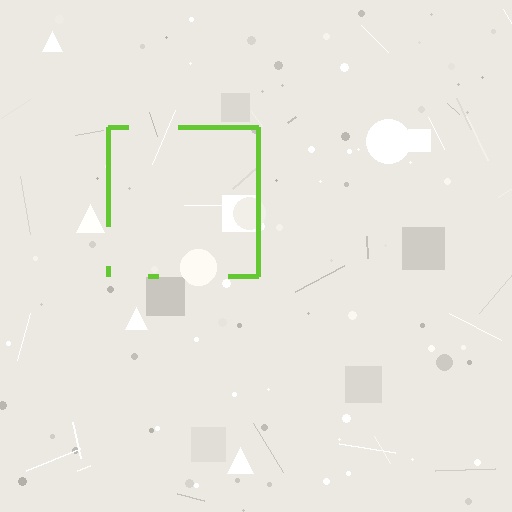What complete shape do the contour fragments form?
The contour fragments form a square.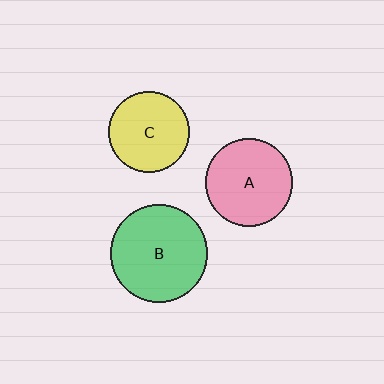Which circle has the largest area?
Circle B (green).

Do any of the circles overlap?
No, none of the circles overlap.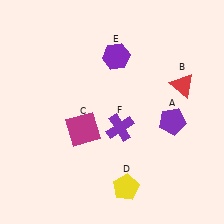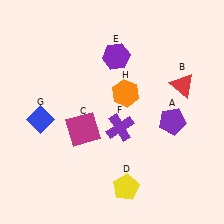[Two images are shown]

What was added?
A blue diamond (G), an orange hexagon (H) were added in Image 2.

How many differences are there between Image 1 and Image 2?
There are 2 differences between the two images.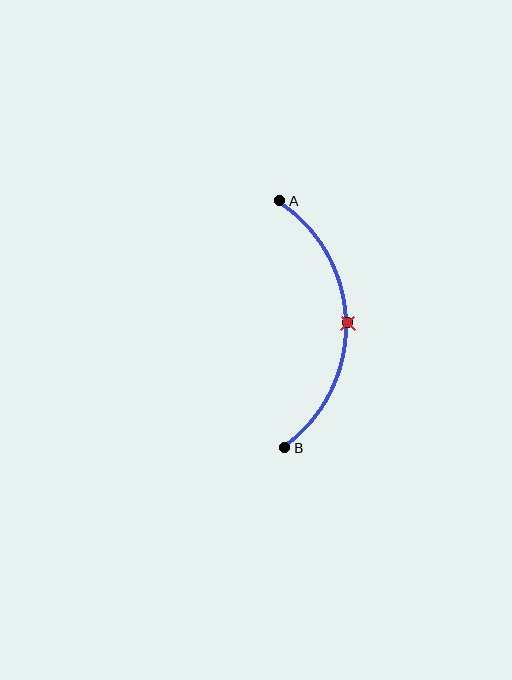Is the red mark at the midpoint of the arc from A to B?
Yes. The red mark lies on the arc at equal arc-length from both A and B — it is the arc midpoint.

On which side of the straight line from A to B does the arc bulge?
The arc bulges to the right of the straight line connecting A and B.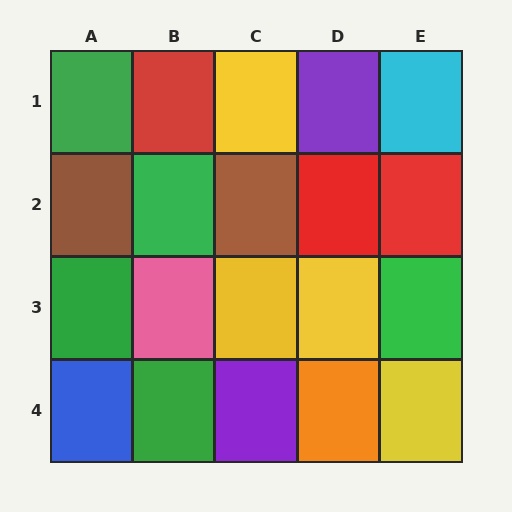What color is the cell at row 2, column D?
Red.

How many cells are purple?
2 cells are purple.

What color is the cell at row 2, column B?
Green.